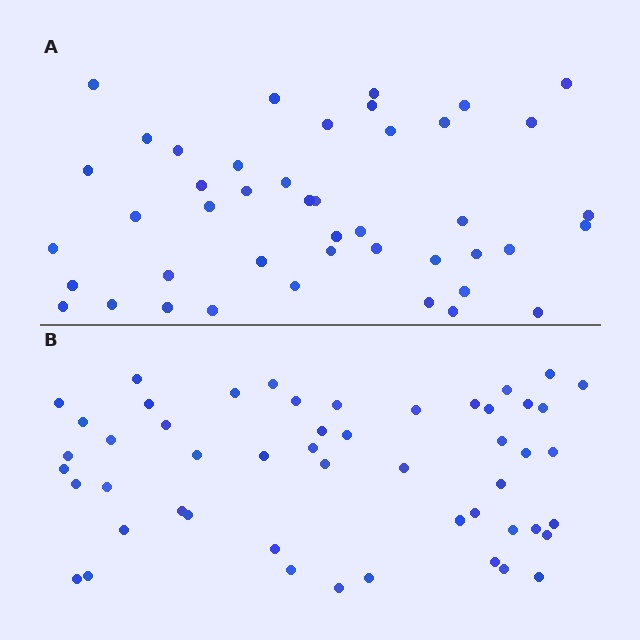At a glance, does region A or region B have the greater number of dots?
Region B (the bottom region) has more dots.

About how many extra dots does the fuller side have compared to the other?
Region B has roughly 8 or so more dots than region A.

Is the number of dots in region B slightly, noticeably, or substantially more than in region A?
Region B has only slightly more — the two regions are fairly close. The ratio is roughly 1.2 to 1.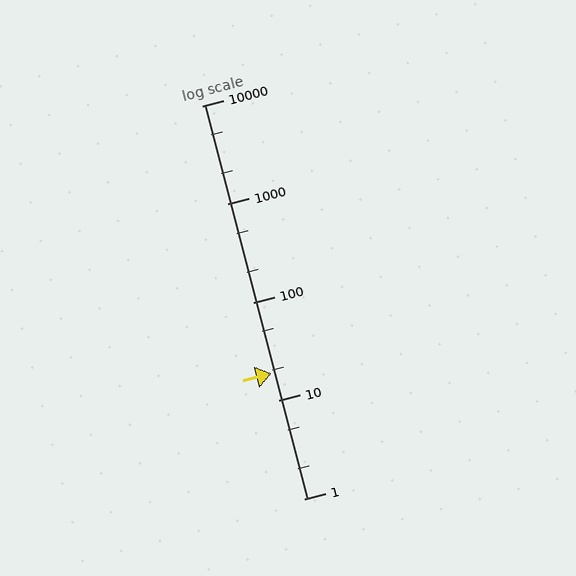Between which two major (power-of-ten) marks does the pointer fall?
The pointer is between 10 and 100.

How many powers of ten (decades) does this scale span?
The scale spans 4 decades, from 1 to 10000.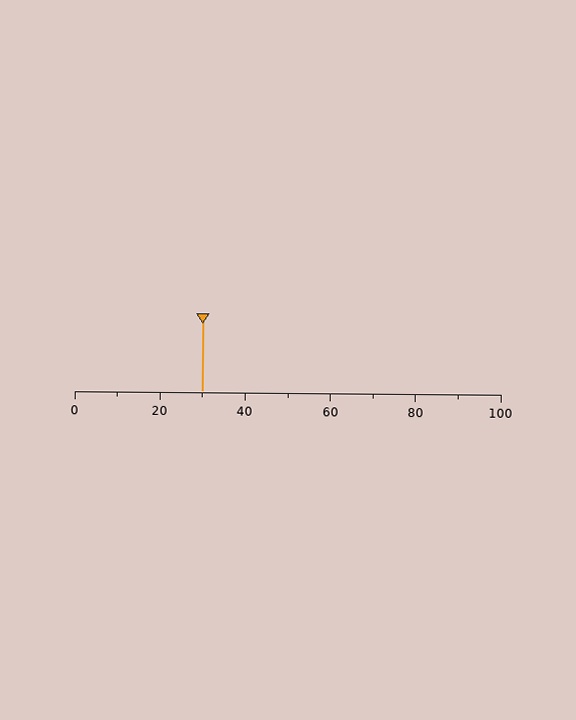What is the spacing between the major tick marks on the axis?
The major ticks are spaced 20 apart.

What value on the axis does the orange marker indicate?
The marker indicates approximately 30.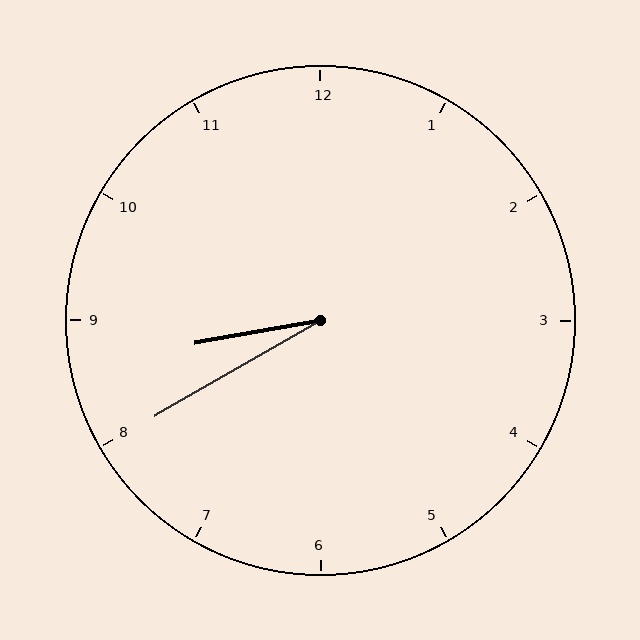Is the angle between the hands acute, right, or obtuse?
It is acute.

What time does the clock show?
8:40.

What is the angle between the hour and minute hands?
Approximately 20 degrees.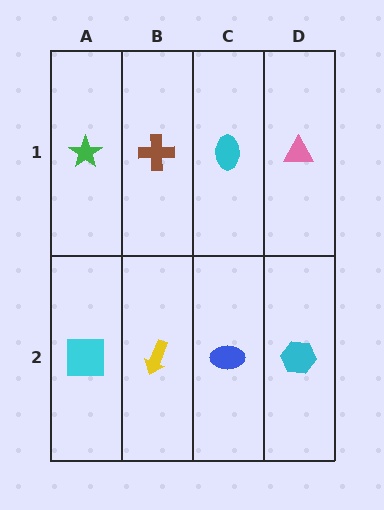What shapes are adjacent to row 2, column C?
A cyan ellipse (row 1, column C), a yellow arrow (row 2, column B), a cyan hexagon (row 2, column D).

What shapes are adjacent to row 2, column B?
A brown cross (row 1, column B), a cyan square (row 2, column A), a blue ellipse (row 2, column C).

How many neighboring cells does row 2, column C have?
3.